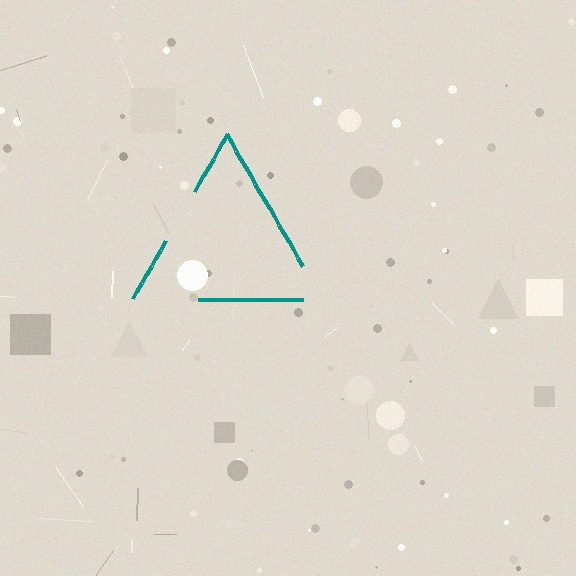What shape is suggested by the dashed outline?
The dashed outline suggests a triangle.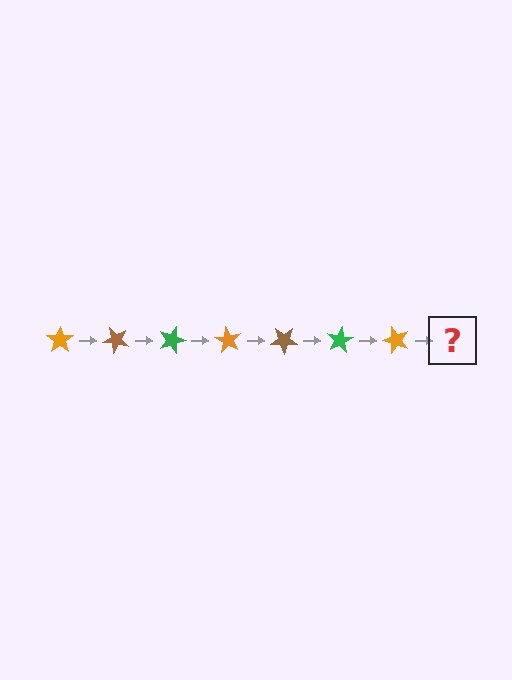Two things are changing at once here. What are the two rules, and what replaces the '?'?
The two rules are that it rotates 45 degrees each step and the color cycles through orange, brown, and green. The '?' should be a brown star, rotated 315 degrees from the start.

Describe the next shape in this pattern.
It should be a brown star, rotated 315 degrees from the start.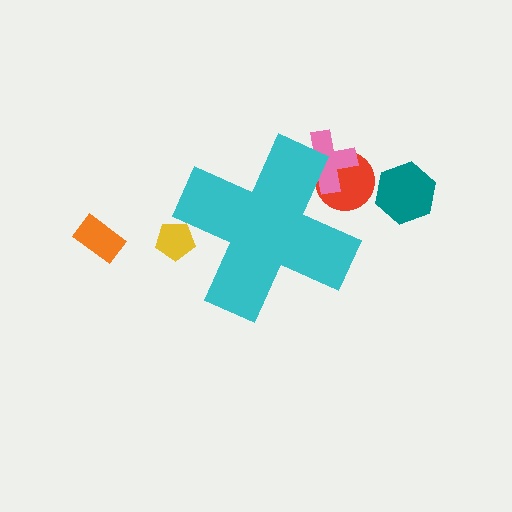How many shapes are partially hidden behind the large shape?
3 shapes are partially hidden.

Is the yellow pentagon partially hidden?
Yes, the yellow pentagon is partially hidden behind the cyan cross.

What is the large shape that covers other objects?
A cyan cross.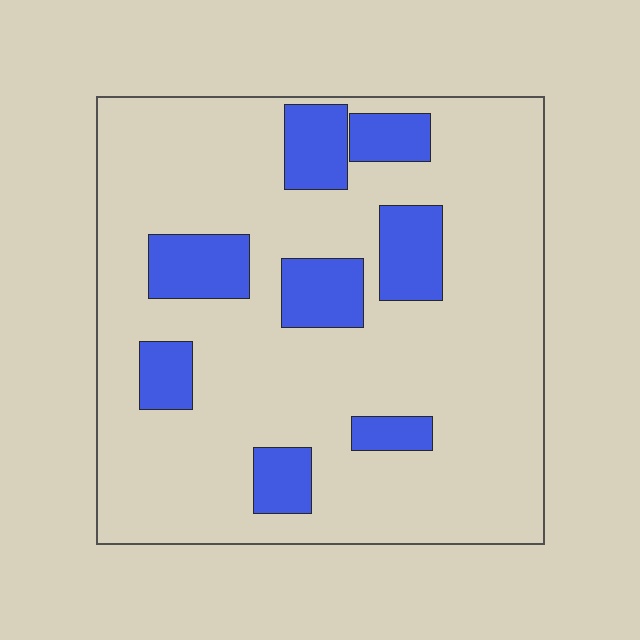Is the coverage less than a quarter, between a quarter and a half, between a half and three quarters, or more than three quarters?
Less than a quarter.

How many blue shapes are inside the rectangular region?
8.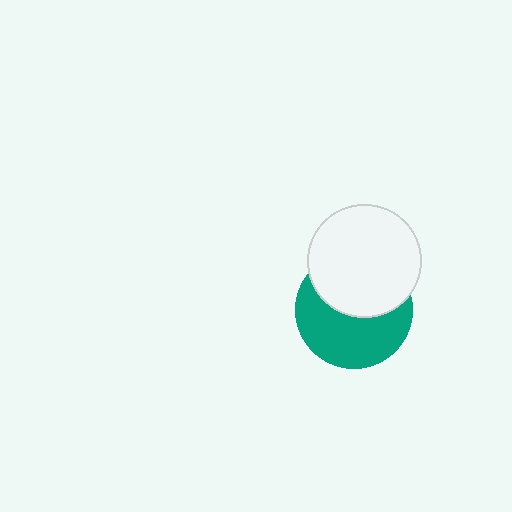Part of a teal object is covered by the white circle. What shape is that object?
It is a circle.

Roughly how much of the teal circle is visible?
About half of it is visible (roughly 55%).